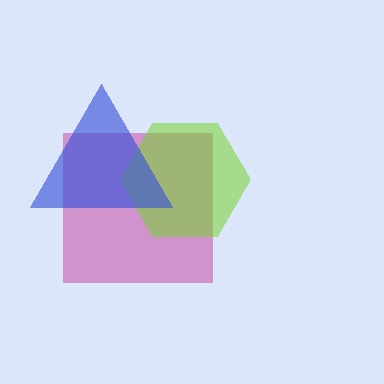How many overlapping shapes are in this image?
There are 3 overlapping shapes in the image.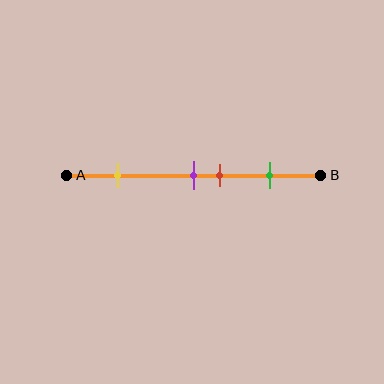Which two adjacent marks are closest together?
The purple and red marks are the closest adjacent pair.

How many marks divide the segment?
There are 4 marks dividing the segment.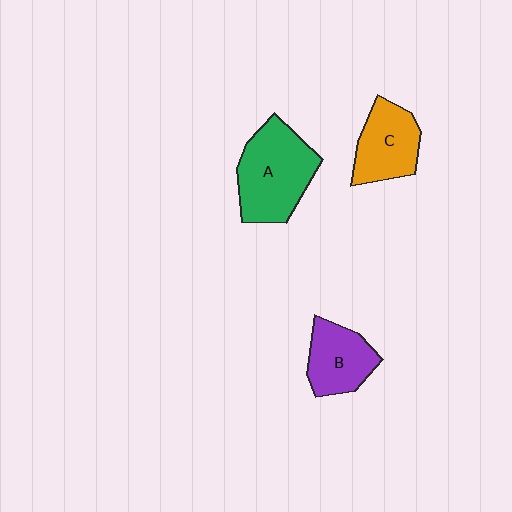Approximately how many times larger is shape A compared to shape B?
Approximately 1.5 times.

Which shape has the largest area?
Shape A (green).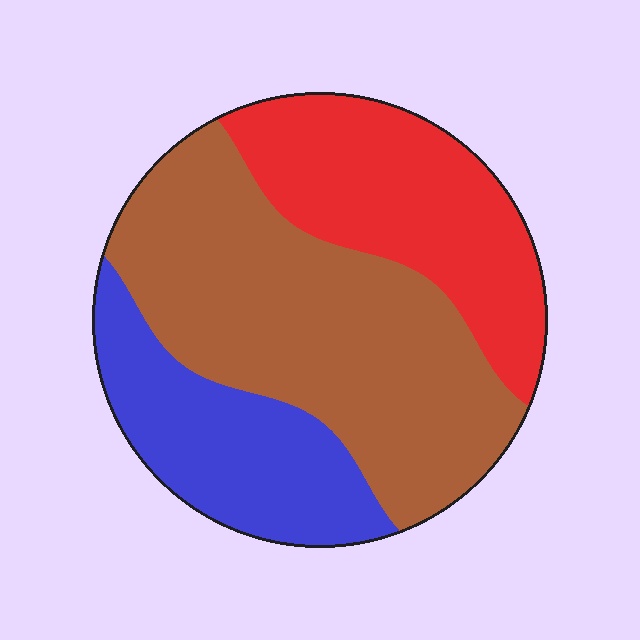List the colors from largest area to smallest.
From largest to smallest: brown, red, blue.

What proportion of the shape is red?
Red takes up between a quarter and a half of the shape.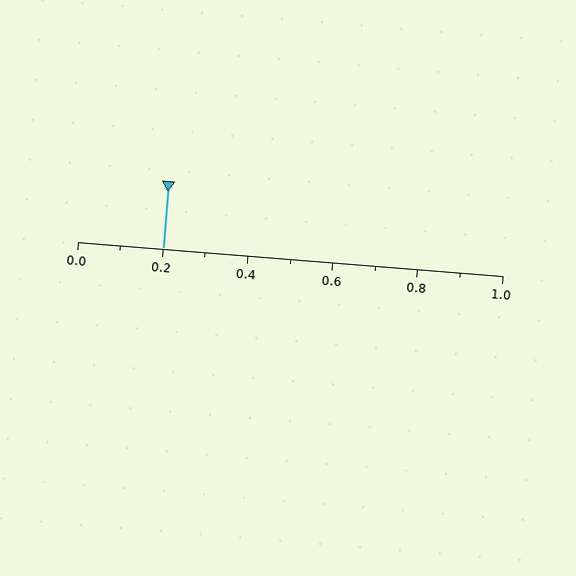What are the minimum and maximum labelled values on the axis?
The axis runs from 0.0 to 1.0.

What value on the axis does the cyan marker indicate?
The marker indicates approximately 0.2.